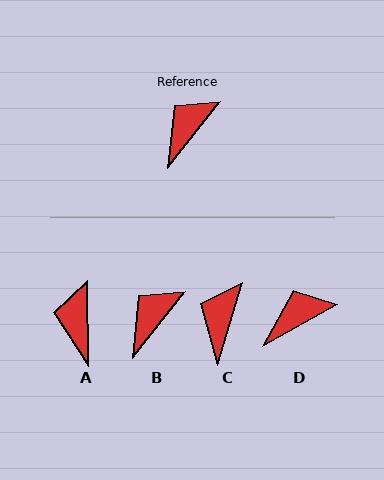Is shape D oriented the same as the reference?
No, it is off by about 23 degrees.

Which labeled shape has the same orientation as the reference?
B.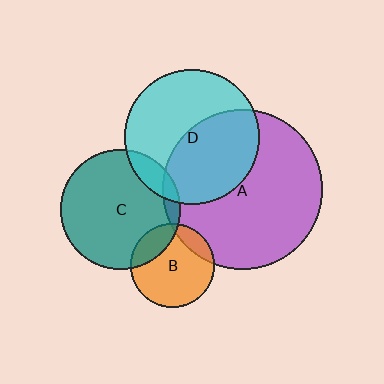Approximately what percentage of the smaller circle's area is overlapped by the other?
Approximately 15%.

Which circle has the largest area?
Circle A (purple).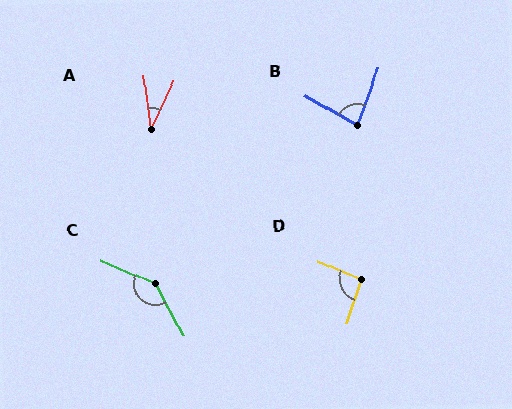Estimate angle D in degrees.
Approximately 96 degrees.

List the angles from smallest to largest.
A (33°), B (80°), D (96°), C (143°).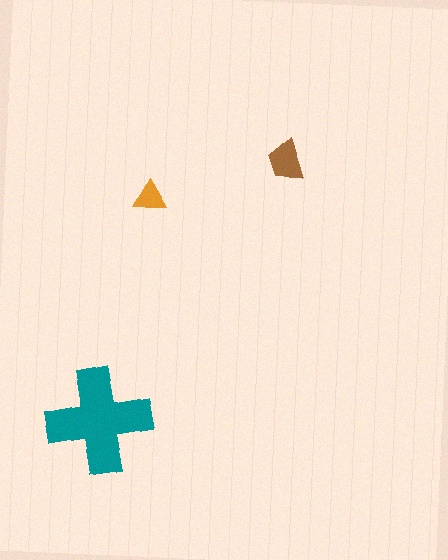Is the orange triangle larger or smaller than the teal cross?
Smaller.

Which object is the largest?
The teal cross.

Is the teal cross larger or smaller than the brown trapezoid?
Larger.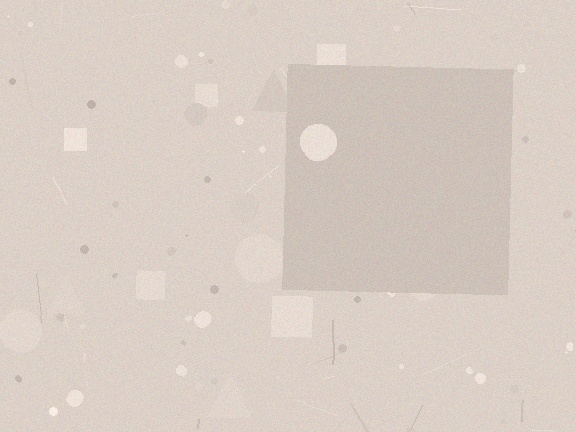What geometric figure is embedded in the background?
A square is embedded in the background.